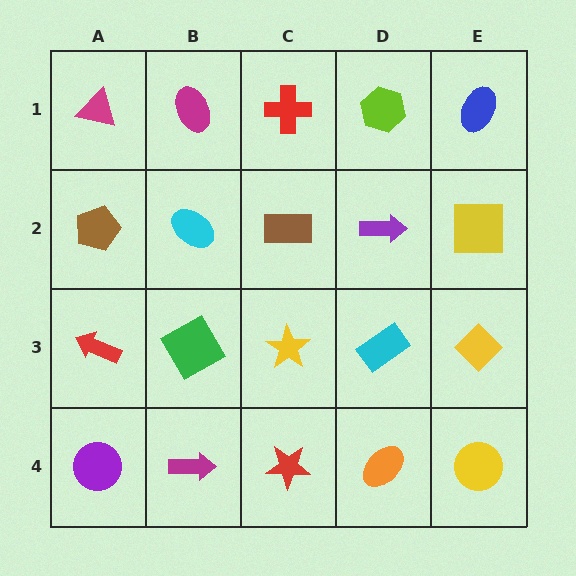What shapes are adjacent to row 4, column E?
A yellow diamond (row 3, column E), an orange ellipse (row 4, column D).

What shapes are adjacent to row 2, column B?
A magenta ellipse (row 1, column B), a green square (row 3, column B), a brown pentagon (row 2, column A), a brown rectangle (row 2, column C).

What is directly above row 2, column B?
A magenta ellipse.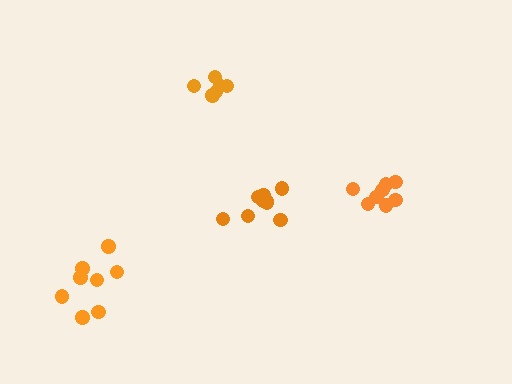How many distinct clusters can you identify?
There are 4 distinct clusters.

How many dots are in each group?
Group 1: 6 dots, Group 2: 8 dots, Group 3: 9 dots, Group 4: 8 dots (31 total).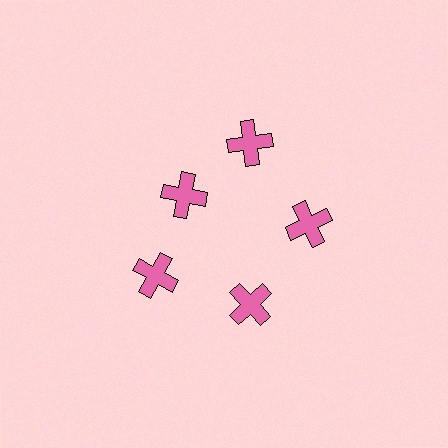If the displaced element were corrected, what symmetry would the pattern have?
It would have 5-fold rotational symmetry — the pattern would map onto itself every 72 degrees.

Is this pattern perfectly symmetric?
No. The 5 pink crosses are arranged in a ring, but one element near the 10 o'clock position is pulled inward toward the center, breaking the 5-fold rotational symmetry.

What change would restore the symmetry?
The symmetry would be restored by moving it outward, back onto the ring so that all 5 crosses sit at equal angles and equal distance from the center.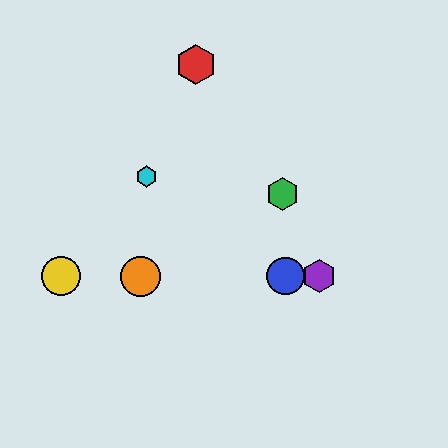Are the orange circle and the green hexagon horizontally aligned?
No, the orange circle is at y≈276 and the green hexagon is at y≈194.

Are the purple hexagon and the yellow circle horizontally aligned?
Yes, both are at y≈276.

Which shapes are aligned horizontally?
The blue circle, the yellow circle, the purple hexagon, the orange circle are aligned horizontally.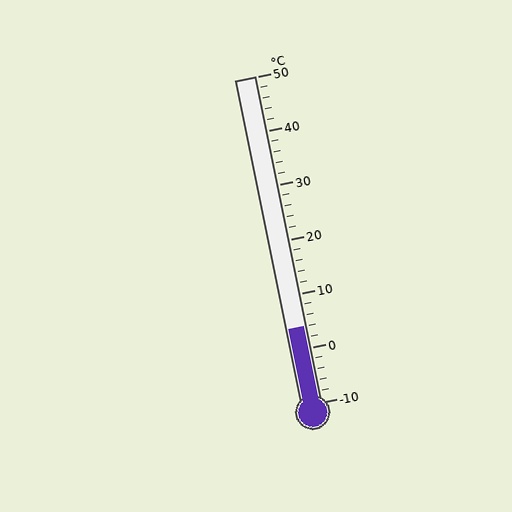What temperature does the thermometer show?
The thermometer shows approximately 4°C.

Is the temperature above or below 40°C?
The temperature is below 40°C.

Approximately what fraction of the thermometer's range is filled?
The thermometer is filled to approximately 25% of its range.